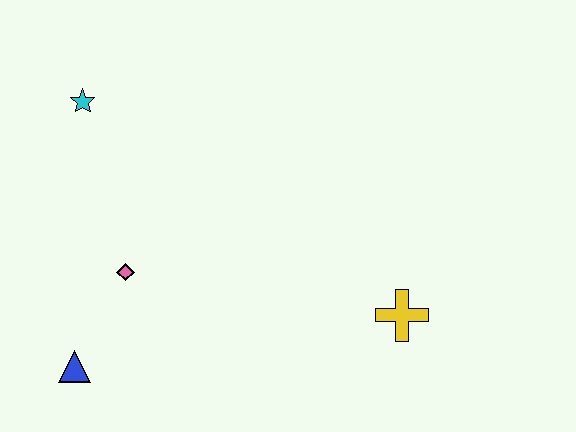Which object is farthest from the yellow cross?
The cyan star is farthest from the yellow cross.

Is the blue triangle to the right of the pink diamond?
No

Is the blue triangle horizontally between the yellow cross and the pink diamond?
No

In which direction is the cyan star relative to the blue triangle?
The cyan star is above the blue triangle.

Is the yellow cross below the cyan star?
Yes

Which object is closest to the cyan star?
The pink diamond is closest to the cyan star.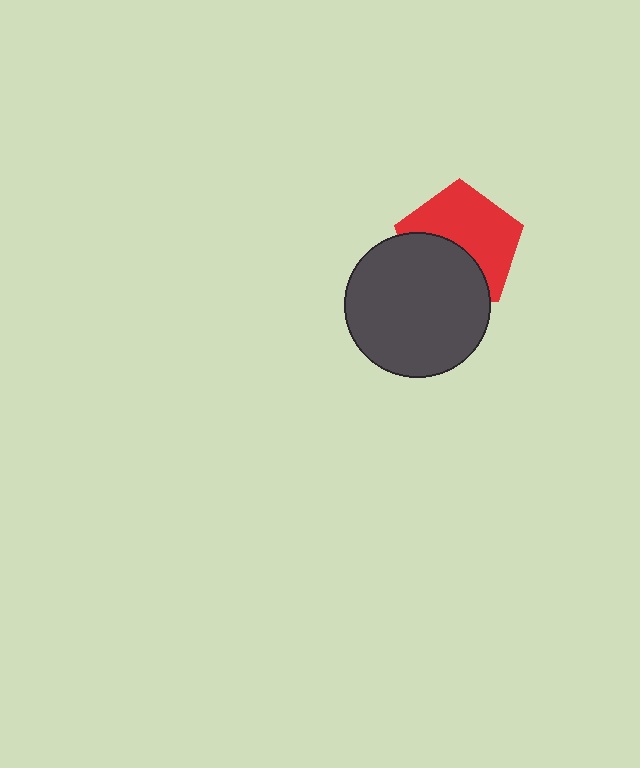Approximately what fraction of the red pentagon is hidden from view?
Roughly 42% of the red pentagon is hidden behind the dark gray circle.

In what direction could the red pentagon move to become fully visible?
The red pentagon could move up. That would shift it out from behind the dark gray circle entirely.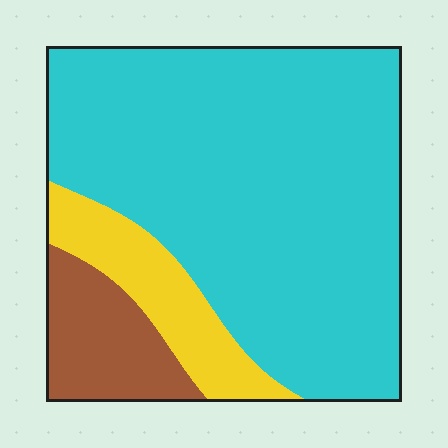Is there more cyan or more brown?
Cyan.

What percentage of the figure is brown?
Brown takes up about one eighth (1/8) of the figure.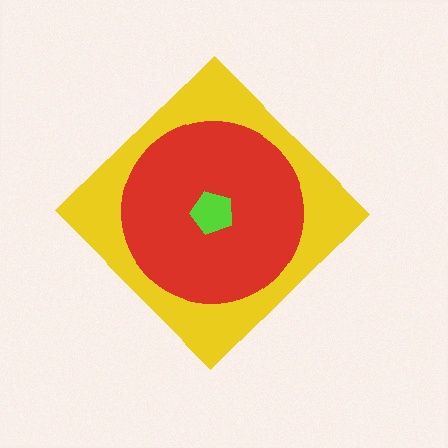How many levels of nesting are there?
3.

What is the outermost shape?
The yellow diamond.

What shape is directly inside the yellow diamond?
The red circle.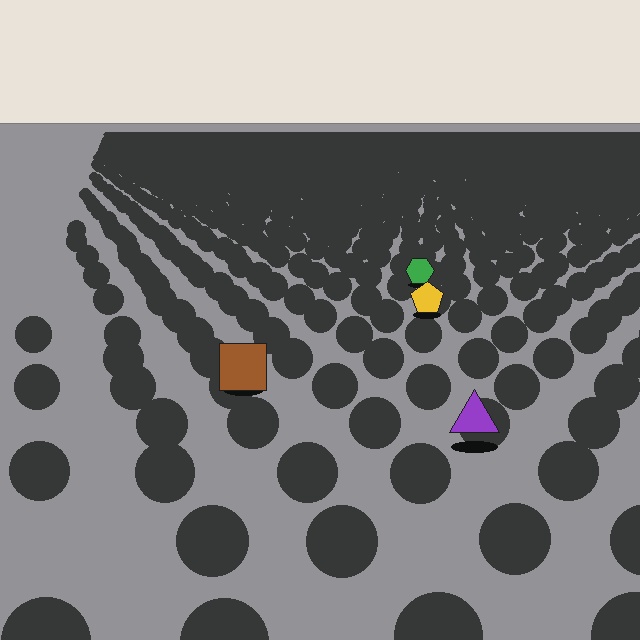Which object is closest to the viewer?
The purple triangle is closest. The texture marks near it are larger and more spread out.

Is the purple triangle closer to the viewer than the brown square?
Yes. The purple triangle is closer — you can tell from the texture gradient: the ground texture is coarser near it.